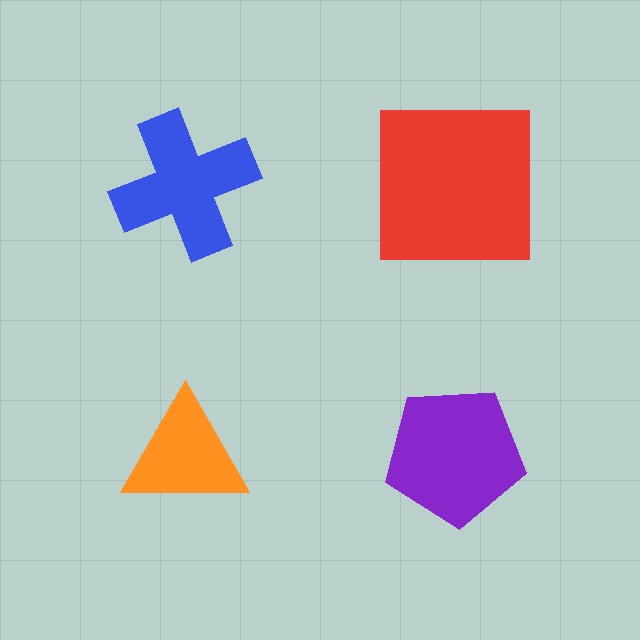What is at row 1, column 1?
A blue cross.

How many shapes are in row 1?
2 shapes.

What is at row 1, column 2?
A red square.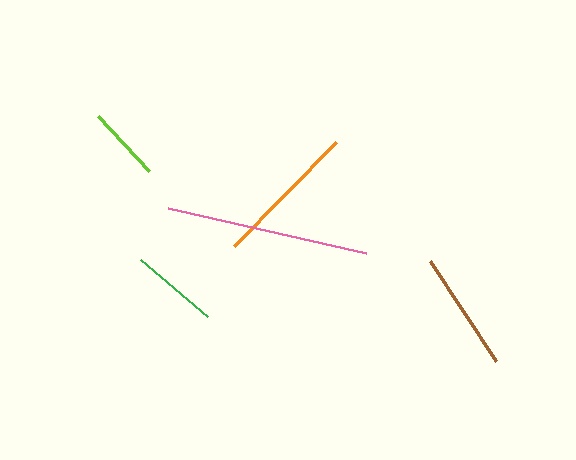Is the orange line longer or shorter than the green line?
The orange line is longer than the green line.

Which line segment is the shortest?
The lime line is the shortest at approximately 75 pixels.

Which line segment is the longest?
The pink line is the longest at approximately 204 pixels.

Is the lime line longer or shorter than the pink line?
The pink line is longer than the lime line.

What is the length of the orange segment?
The orange segment is approximately 146 pixels long.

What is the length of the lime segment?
The lime segment is approximately 75 pixels long.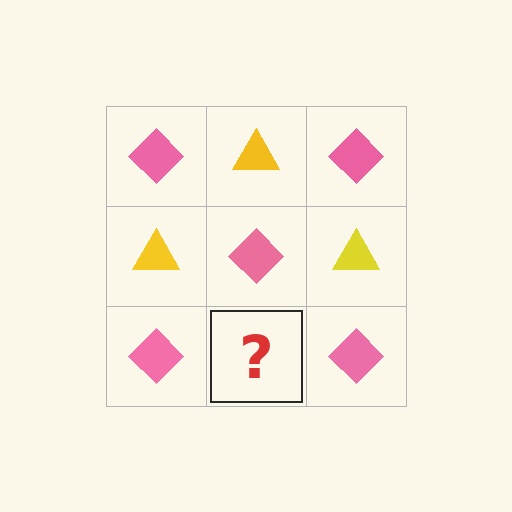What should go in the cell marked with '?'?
The missing cell should contain a yellow triangle.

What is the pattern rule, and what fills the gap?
The rule is that it alternates pink diamond and yellow triangle in a checkerboard pattern. The gap should be filled with a yellow triangle.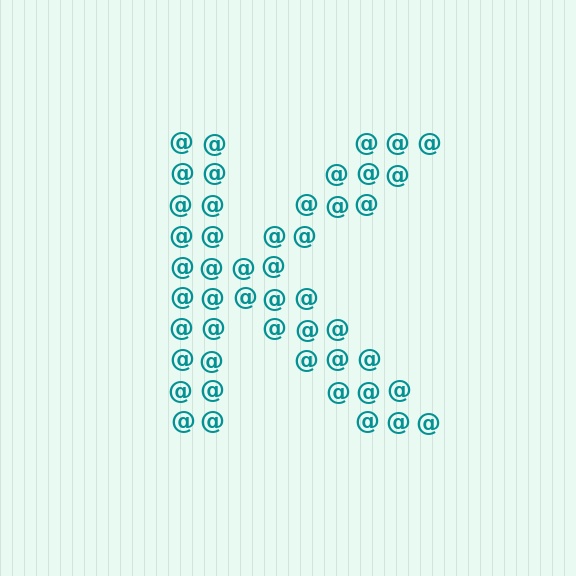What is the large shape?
The large shape is the letter K.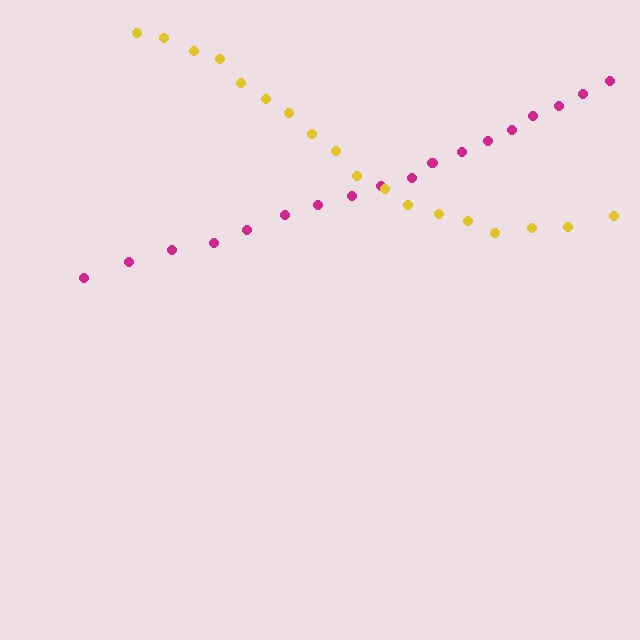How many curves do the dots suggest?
There are 2 distinct paths.